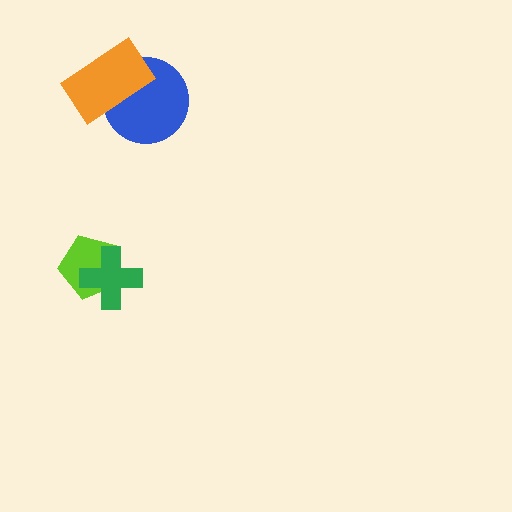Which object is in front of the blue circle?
The orange rectangle is in front of the blue circle.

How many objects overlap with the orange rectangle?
1 object overlaps with the orange rectangle.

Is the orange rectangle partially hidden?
No, no other shape covers it.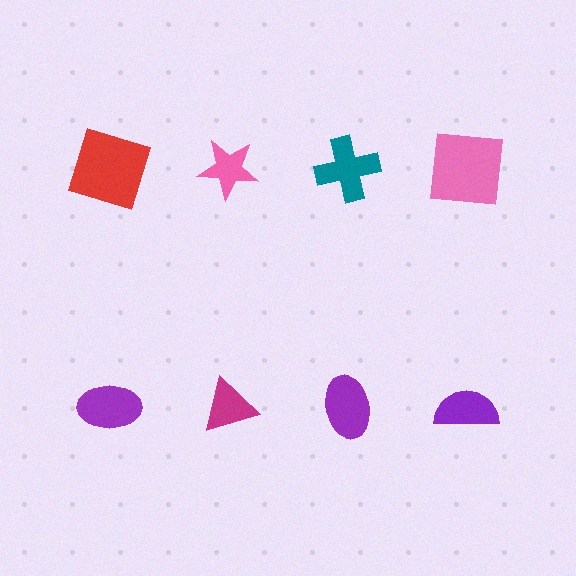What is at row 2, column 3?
A purple ellipse.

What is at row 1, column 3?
A teal cross.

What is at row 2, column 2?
A magenta triangle.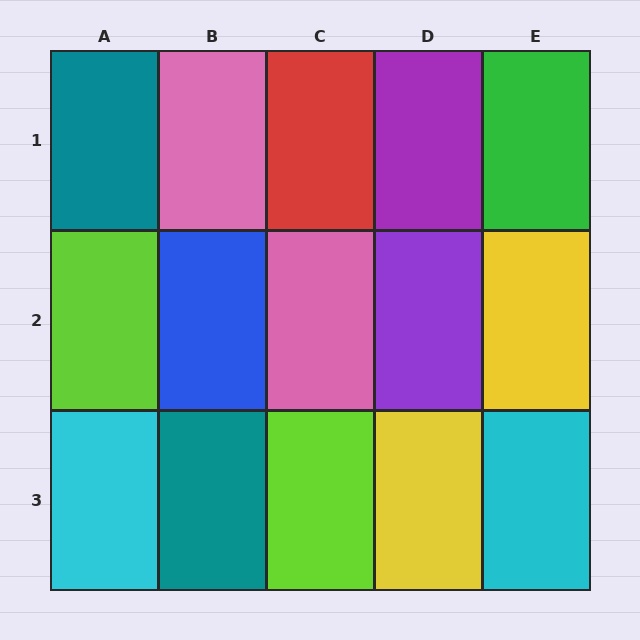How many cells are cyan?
2 cells are cyan.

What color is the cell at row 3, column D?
Yellow.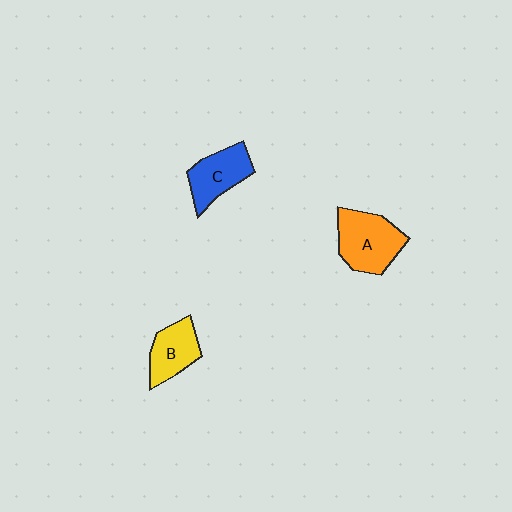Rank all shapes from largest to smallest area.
From largest to smallest: A (orange), C (blue), B (yellow).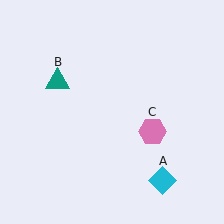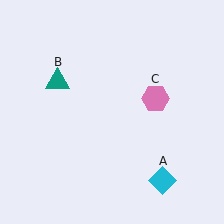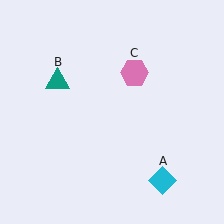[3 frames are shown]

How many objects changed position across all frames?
1 object changed position: pink hexagon (object C).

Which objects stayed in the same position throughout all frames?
Cyan diamond (object A) and teal triangle (object B) remained stationary.